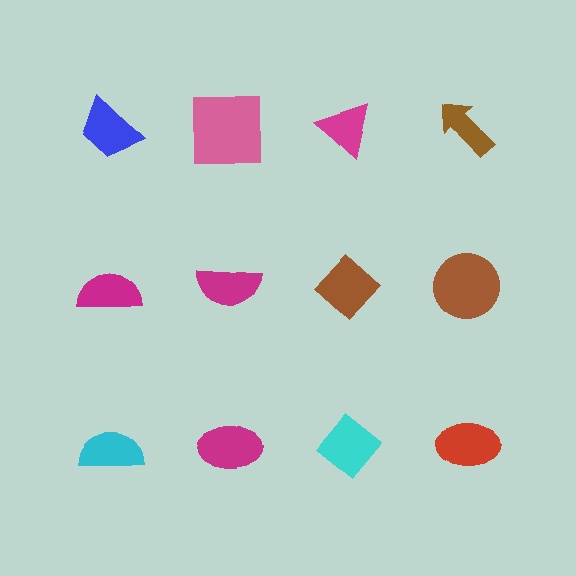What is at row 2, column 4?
A brown circle.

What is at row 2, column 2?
A magenta semicircle.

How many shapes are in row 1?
4 shapes.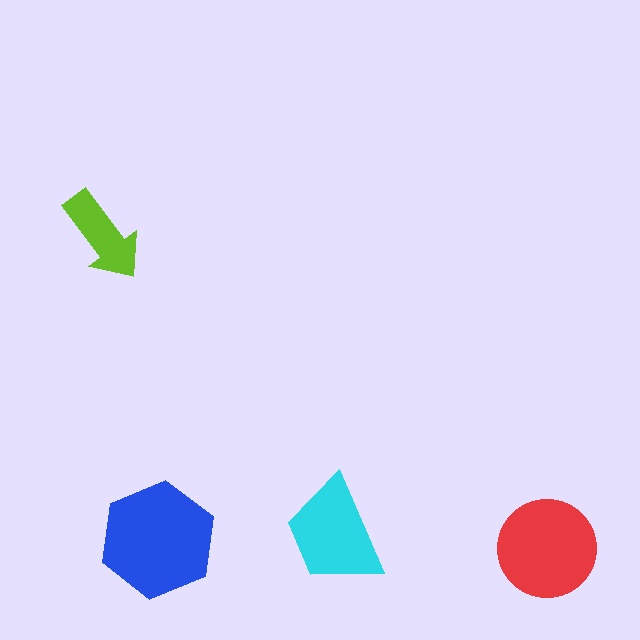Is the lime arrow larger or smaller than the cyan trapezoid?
Smaller.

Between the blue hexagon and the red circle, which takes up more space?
The blue hexagon.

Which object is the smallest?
The lime arrow.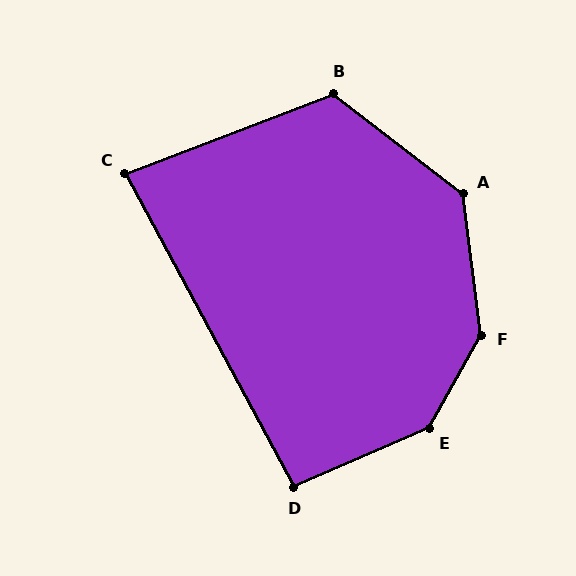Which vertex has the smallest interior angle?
C, at approximately 83 degrees.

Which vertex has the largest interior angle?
F, at approximately 143 degrees.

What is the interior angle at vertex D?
Approximately 95 degrees (approximately right).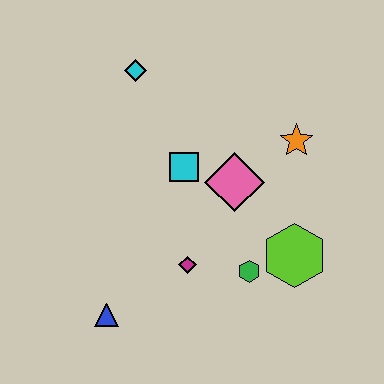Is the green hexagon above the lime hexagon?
No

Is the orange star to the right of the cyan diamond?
Yes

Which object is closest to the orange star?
The pink diamond is closest to the orange star.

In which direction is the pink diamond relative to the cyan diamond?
The pink diamond is below the cyan diamond.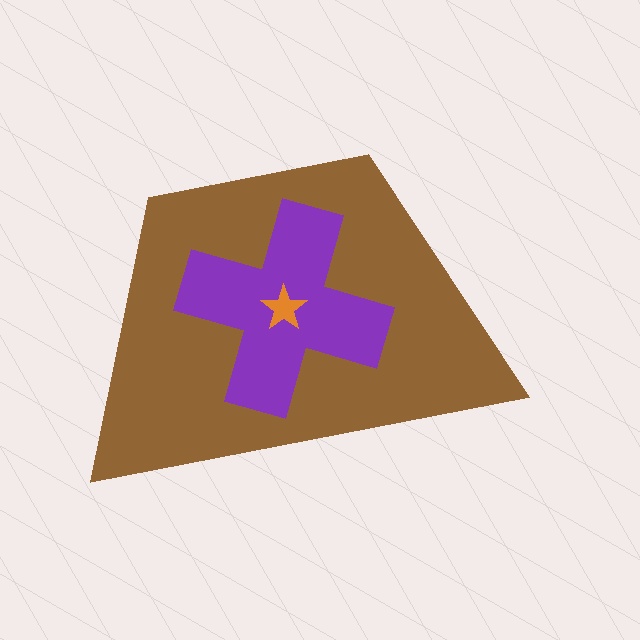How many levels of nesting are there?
3.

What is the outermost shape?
The brown trapezoid.